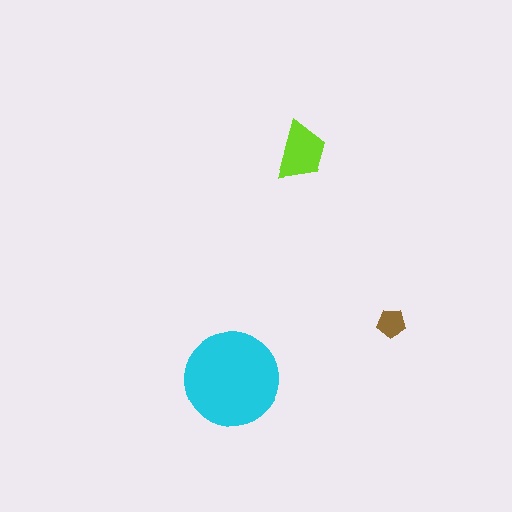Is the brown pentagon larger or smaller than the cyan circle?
Smaller.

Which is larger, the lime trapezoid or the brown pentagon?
The lime trapezoid.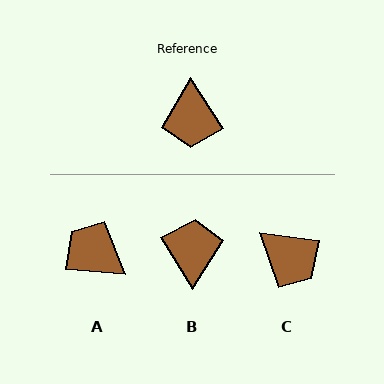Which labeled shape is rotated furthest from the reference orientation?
B, about 177 degrees away.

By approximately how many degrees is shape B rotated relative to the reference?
Approximately 177 degrees counter-clockwise.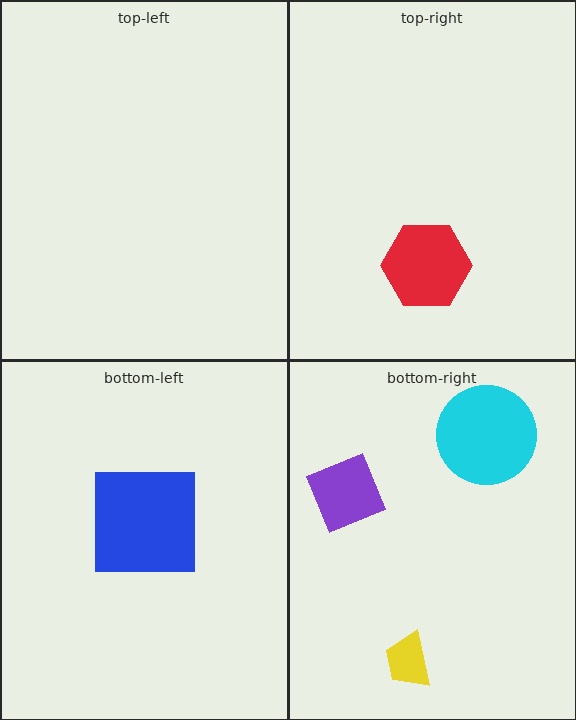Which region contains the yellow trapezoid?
The bottom-right region.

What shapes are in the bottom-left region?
The blue square.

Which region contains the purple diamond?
The bottom-right region.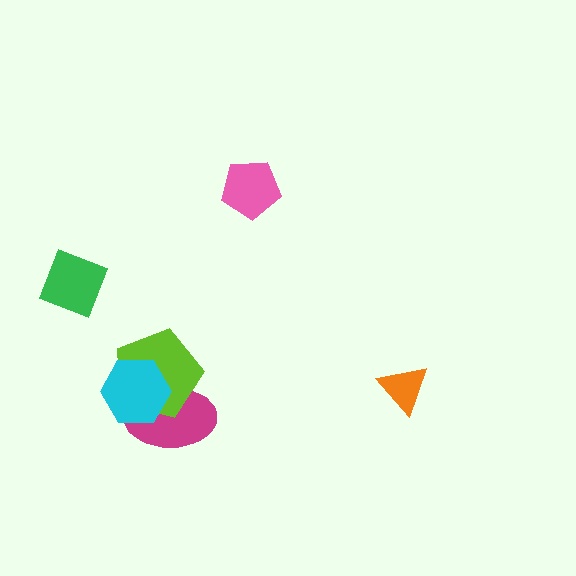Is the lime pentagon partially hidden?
Yes, it is partially covered by another shape.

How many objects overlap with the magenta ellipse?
2 objects overlap with the magenta ellipse.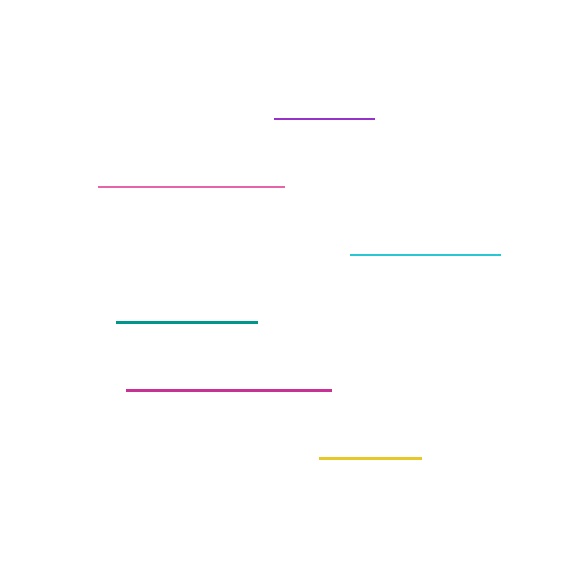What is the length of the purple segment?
The purple segment is approximately 100 pixels long.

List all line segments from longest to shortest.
From longest to shortest: magenta, pink, cyan, teal, yellow, purple.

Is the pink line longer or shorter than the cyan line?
The pink line is longer than the cyan line.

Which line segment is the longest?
The magenta line is the longest at approximately 205 pixels.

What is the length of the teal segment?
The teal segment is approximately 141 pixels long.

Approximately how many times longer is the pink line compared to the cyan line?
The pink line is approximately 1.2 times the length of the cyan line.